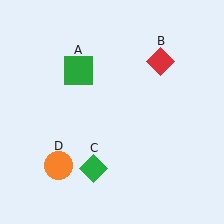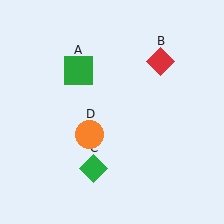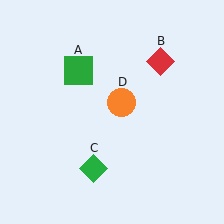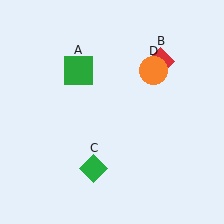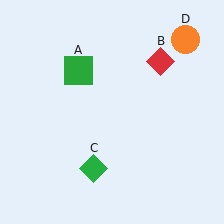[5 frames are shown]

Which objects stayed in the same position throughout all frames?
Green square (object A) and red diamond (object B) and green diamond (object C) remained stationary.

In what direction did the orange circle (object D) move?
The orange circle (object D) moved up and to the right.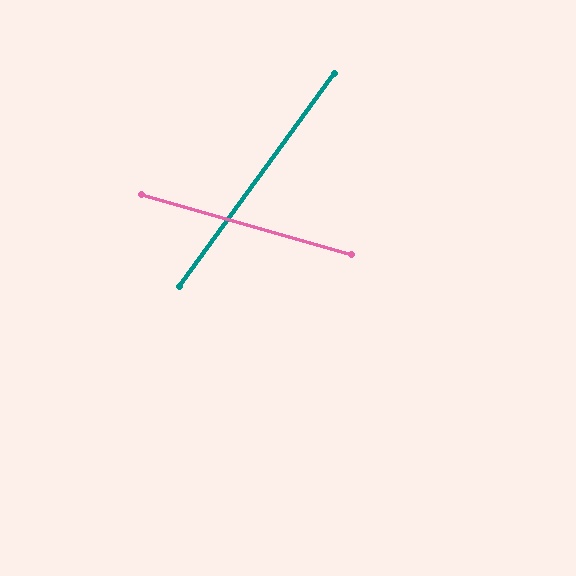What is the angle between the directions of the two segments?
Approximately 70 degrees.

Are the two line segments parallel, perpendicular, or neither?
Neither parallel nor perpendicular — they differ by about 70°.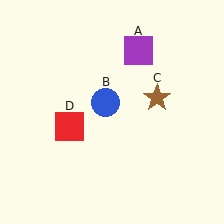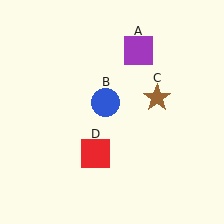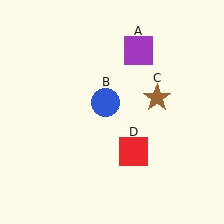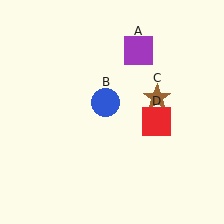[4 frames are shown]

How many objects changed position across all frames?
1 object changed position: red square (object D).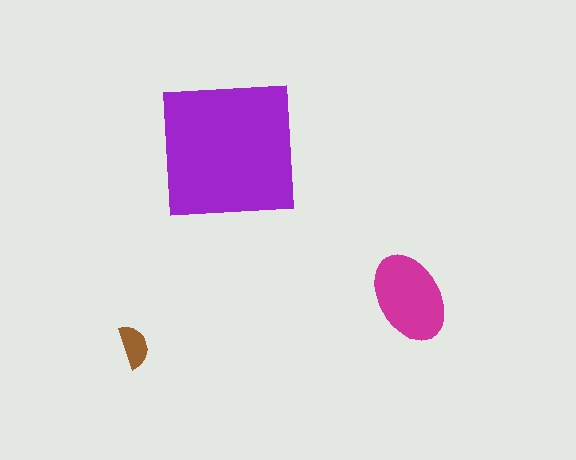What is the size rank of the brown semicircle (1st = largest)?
3rd.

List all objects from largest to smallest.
The purple square, the magenta ellipse, the brown semicircle.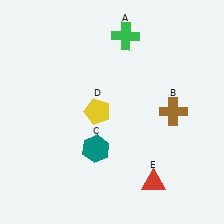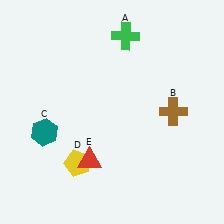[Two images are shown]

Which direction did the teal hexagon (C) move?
The teal hexagon (C) moved left.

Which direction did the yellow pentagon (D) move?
The yellow pentagon (D) moved down.